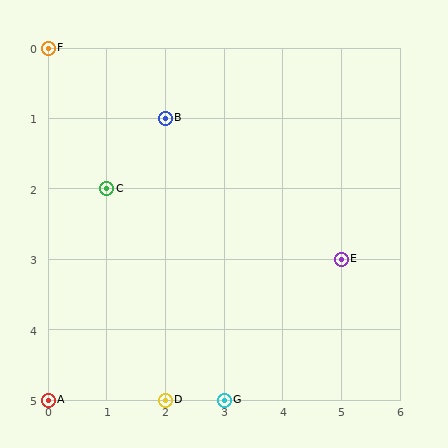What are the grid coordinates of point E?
Point E is at grid coordinates (5, 3).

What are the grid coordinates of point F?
Point F is at grid coordinates (0, 0).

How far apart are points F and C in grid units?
Points F and C are 1 column and 2 rows apart (about 2.2 grid units diagonally).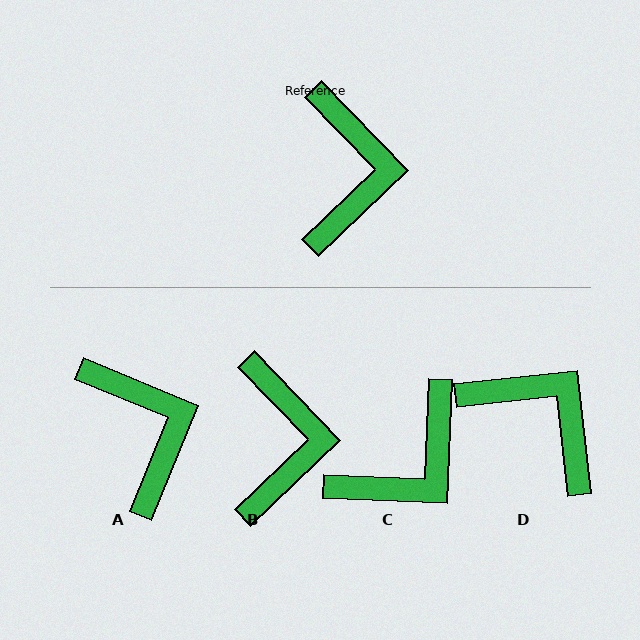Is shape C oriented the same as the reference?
No, it is off by about 46 degrees.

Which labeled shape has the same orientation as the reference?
B.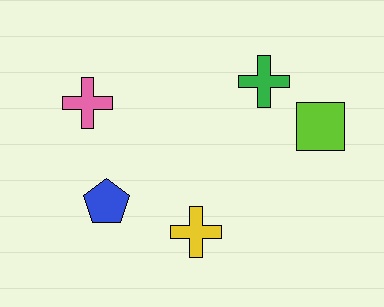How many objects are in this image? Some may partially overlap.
There are 5 objects.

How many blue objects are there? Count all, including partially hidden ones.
There is 1 blue object.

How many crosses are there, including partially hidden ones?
There are 3 crosses.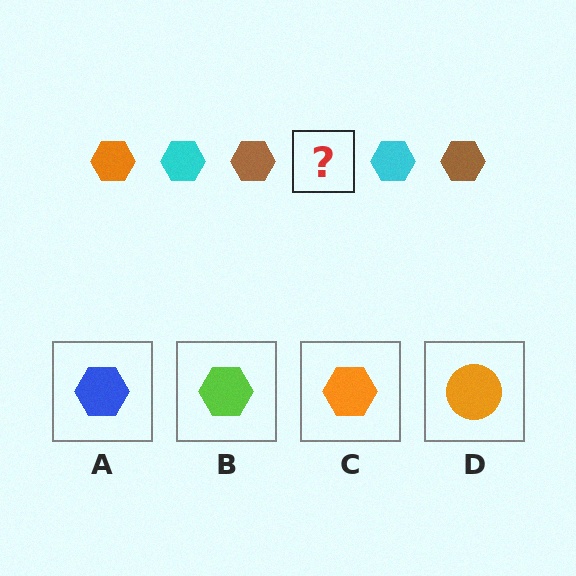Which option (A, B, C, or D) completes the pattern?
C.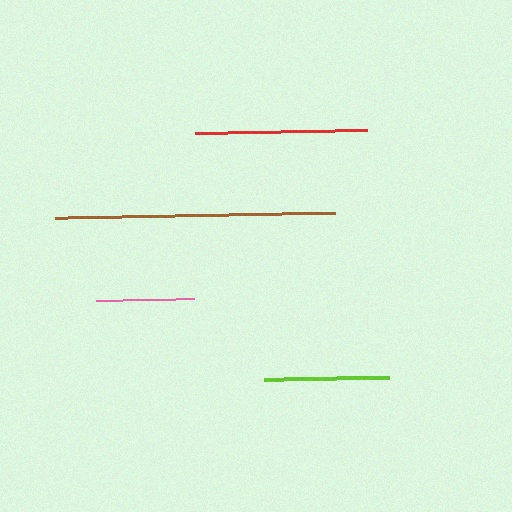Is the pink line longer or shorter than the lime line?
The lime line is longer than the pink line.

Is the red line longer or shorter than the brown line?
The brown line is longer than the red line.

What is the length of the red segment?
The red segment is approximately 172 pixels long.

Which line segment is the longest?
The brown line is the longest at approximately 280 pixels.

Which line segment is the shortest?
The pink line is the shortest at approximately 99 pixels.